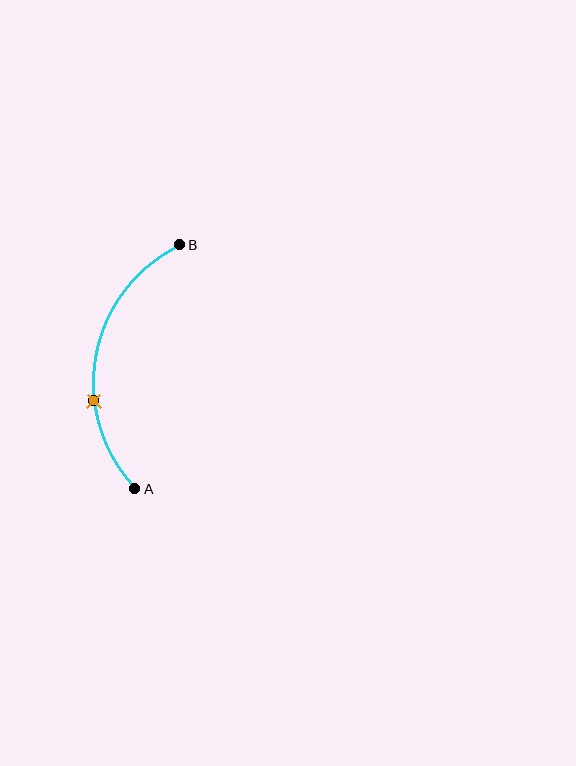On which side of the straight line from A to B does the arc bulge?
The arc bulges to the left of the straight line connecting A and B.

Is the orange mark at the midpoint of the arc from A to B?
No. The orange mark lies on the arc but is closer to endpoint A. The arc midpoint would be at the point on the curve equidistant along the arc from both A and B.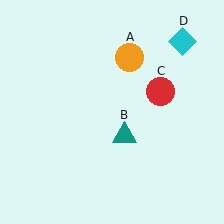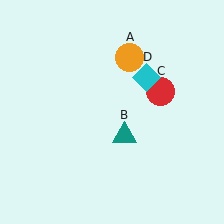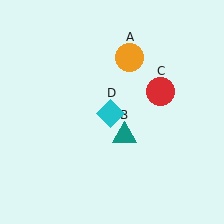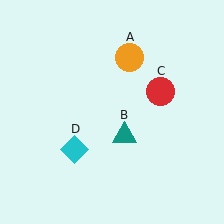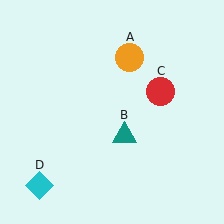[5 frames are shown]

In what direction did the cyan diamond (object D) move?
The cyan diamond (object D) moved down and to the left.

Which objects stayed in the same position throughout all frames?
Orange circle (object A) and teal triangle (object B) and red circle (object C) remained stationary.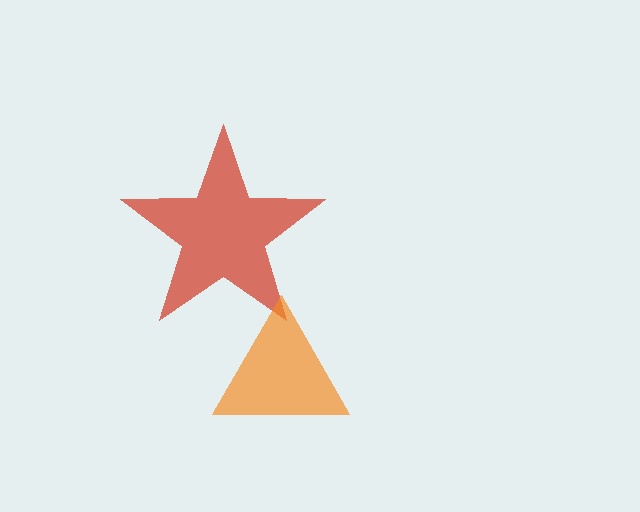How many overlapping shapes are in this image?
There are 2 overlapping shapes in the image.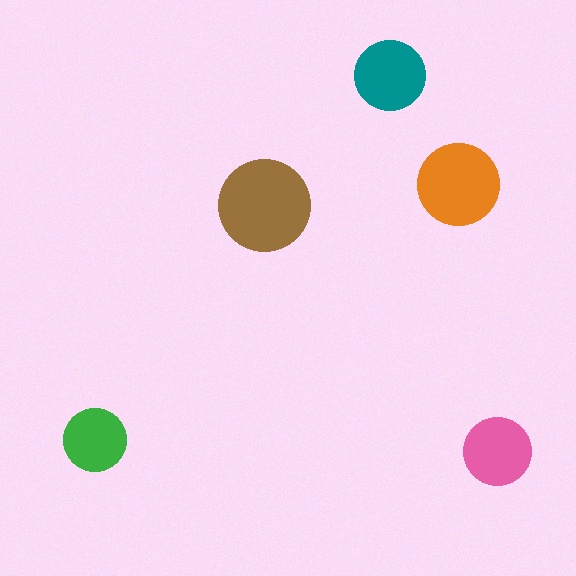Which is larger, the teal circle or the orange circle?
The orange one.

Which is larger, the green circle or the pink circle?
The pink one.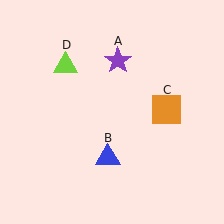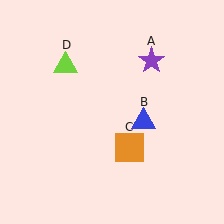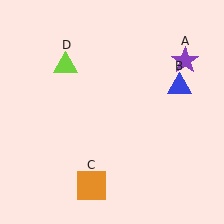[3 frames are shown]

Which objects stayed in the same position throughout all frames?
Lime triangle (object D) remained stationary.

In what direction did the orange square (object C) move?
The orange square (object C) moved down and to the left.